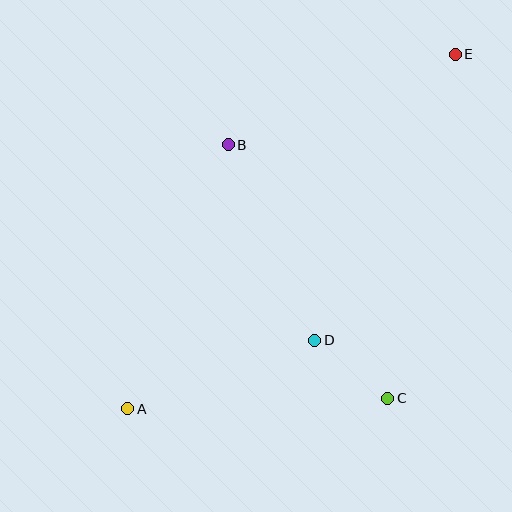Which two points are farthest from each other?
Points A and E are farthest from each other.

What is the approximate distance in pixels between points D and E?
The distance between D and E is approximately 319 pixels.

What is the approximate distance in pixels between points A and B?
The distance between A and B is approximately 283 pixels.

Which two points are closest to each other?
Points C and D are closest to each other.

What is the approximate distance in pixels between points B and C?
The distance between B and C is approximately 300 pixels.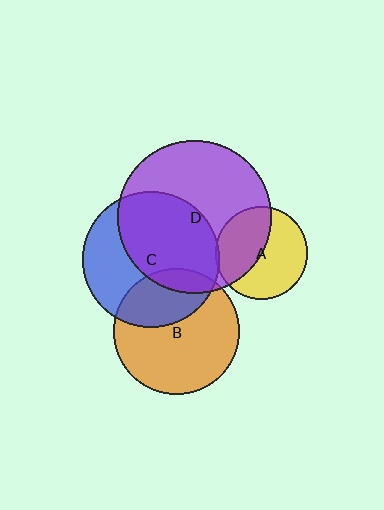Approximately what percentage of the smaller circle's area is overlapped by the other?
Approximately 55%.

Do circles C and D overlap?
Yes.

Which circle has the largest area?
Circle D (purple).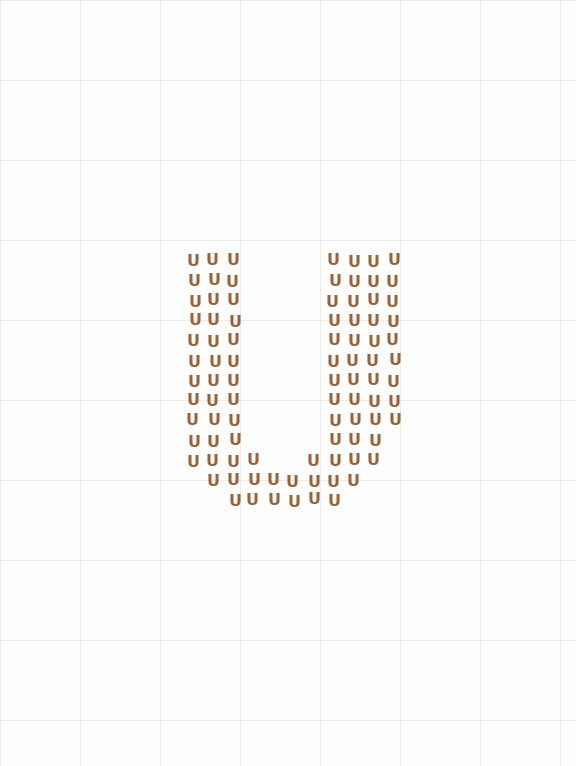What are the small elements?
The small elements are letter U's.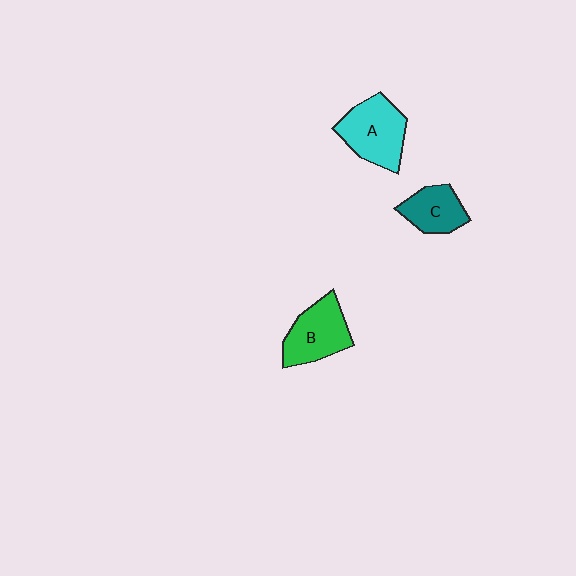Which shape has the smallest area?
Shape C (teal).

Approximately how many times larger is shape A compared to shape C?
Approximately 1.5 times.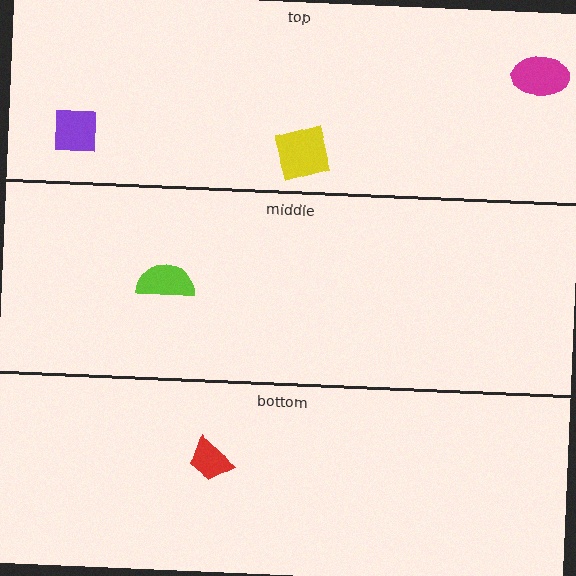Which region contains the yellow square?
The top region.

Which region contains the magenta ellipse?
The top region.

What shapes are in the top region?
The purple square, the yellow square, the magenta ellipse.